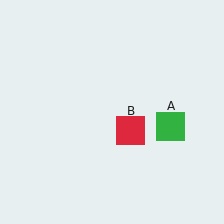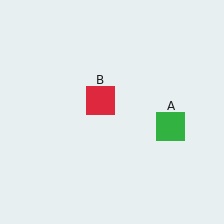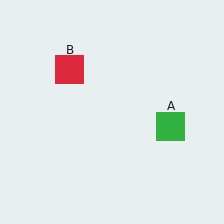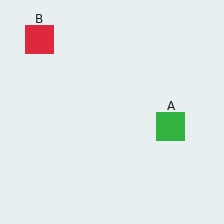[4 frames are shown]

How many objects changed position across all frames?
1 object changed position: red square (object B).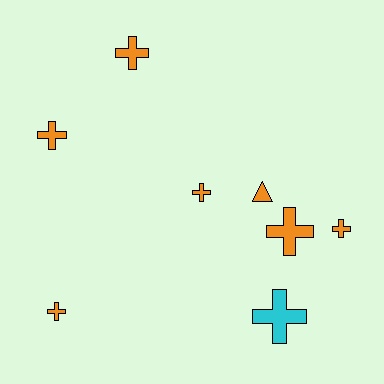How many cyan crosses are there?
There is 1 cyan cross.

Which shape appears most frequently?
Cross, with 7 objects.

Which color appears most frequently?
Orange, with 7 objects.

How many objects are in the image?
There are 8 objects.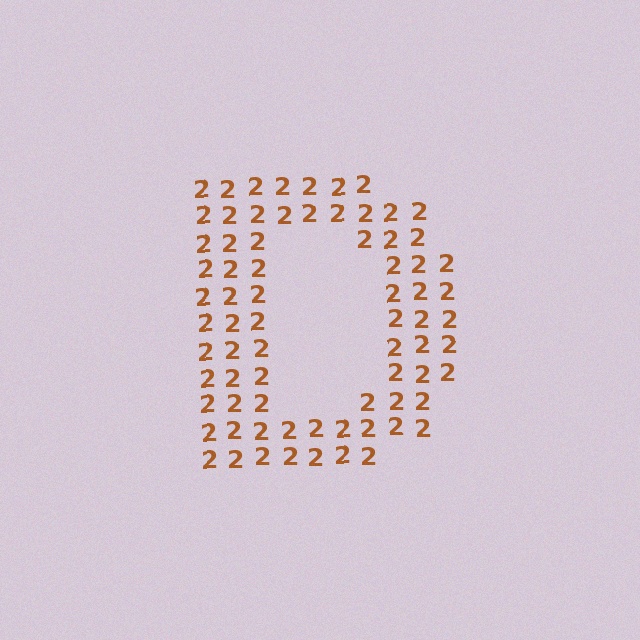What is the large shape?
The large shape is the letter D.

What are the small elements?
The small elements are digit 2's.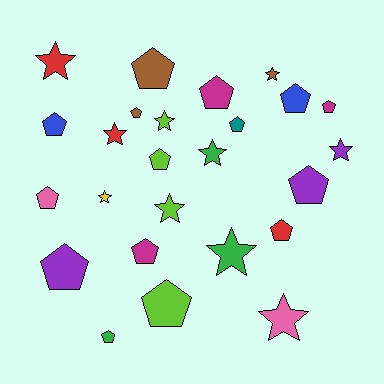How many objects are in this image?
There are 25 objects.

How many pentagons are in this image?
There are 15 pentagons.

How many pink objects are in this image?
There are 2 pink objects.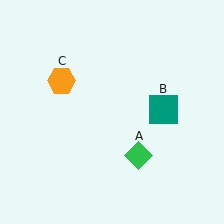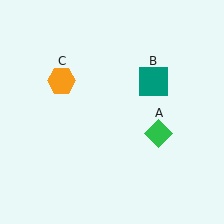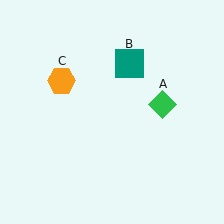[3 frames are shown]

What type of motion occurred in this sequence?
The green diamond (object A), teal square (object B) rotated counterclockwise around the center of the scene.